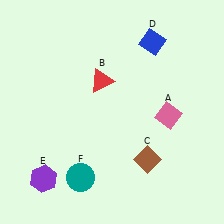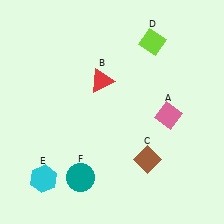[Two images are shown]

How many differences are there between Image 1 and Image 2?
There are 2 differences between the two images.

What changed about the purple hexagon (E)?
In Image 1, E is purple. In Image 2, it changed to cyan.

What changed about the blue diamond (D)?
In Image 1, D is blue. In Image 2, it changed to lime.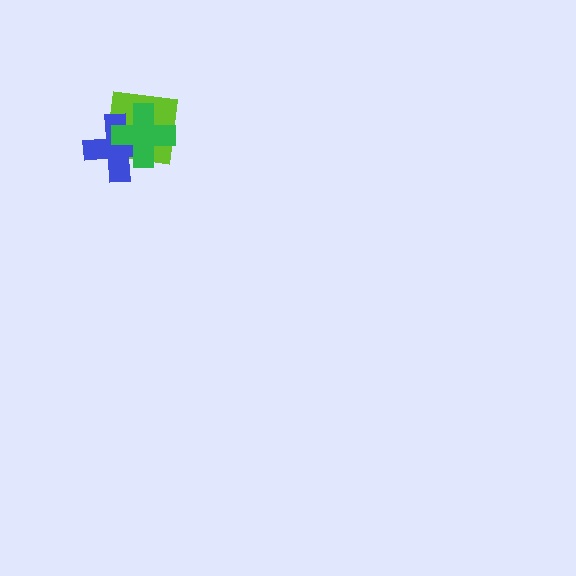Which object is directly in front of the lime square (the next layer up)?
The blue cross is directly in front of the lime square.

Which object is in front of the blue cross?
The green cross is in front of the blue cross.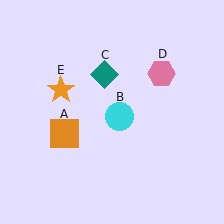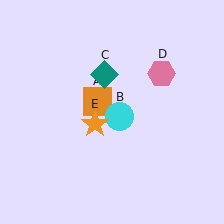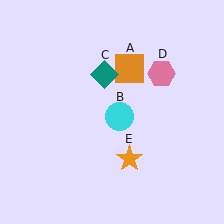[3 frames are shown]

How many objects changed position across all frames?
2 objects changed position: orange square (object A), orange star (object E).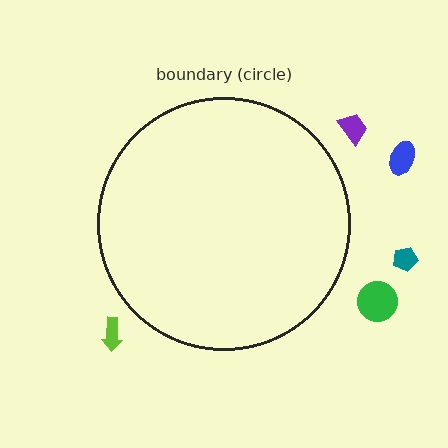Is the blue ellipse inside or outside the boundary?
Outside.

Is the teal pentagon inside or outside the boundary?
Outside.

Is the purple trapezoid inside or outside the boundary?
Outside.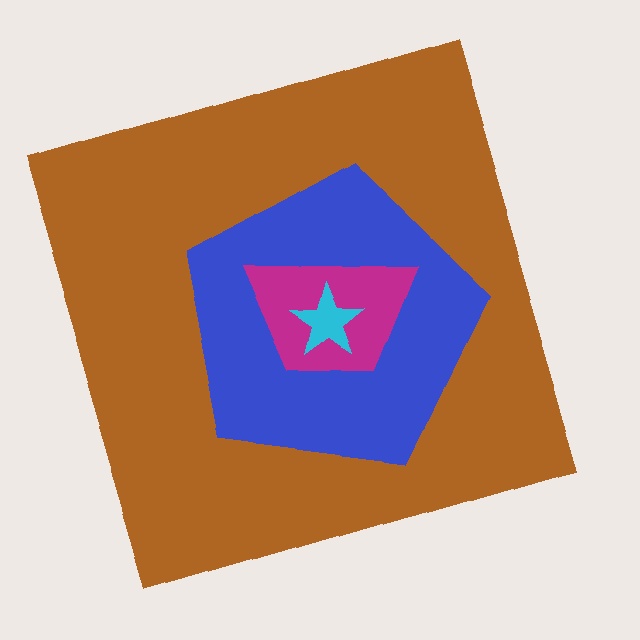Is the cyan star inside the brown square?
Yes.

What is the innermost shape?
The cyan star.